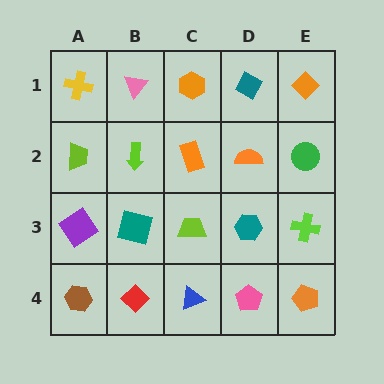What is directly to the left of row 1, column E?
A teal diamond.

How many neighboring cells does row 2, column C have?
4.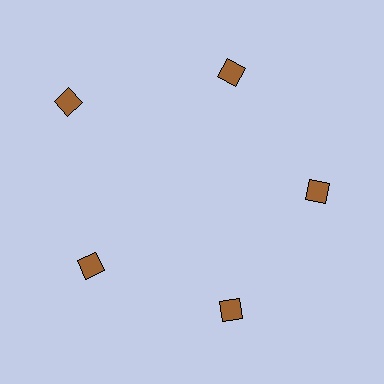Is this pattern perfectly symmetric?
No. The 5 brown diamonds are arranged in a ring, but one element near the 10 o'clock position is pushed outward from the center, breaking the 5-fold rotational symmetry.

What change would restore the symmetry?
The symmetry would be restored by moving it inward, back onto the ring so that all 5 diamonds sit at equal angles and equal distance from the center.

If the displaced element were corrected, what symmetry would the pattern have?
It would have 5-fold rotational symmetry — the pattern would map onto itself every 72 degrees.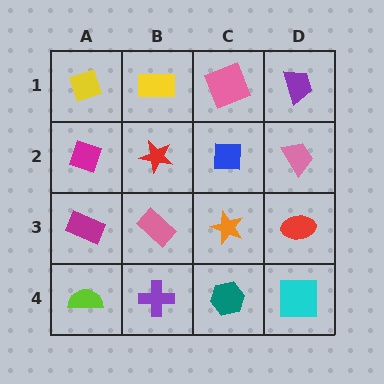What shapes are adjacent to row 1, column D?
A pink trapezoid (row 2, column D), a pink square (row 1, column C).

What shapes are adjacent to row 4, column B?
A pink rectangle (row 3, column B), a lime semicircle (row 4, column A), a teal hexagon (row 4, column C).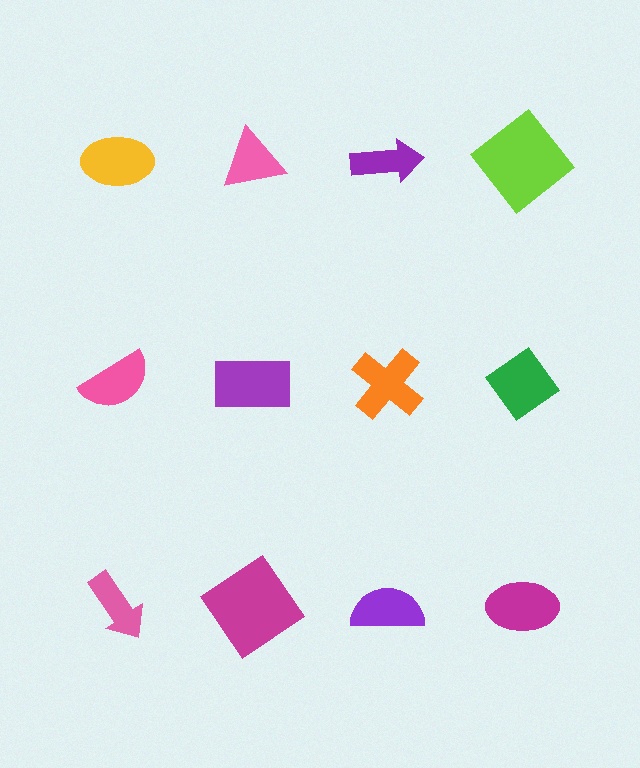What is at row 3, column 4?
A magenta ellipse.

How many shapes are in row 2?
4 shapes.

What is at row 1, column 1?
A yellow ellipse.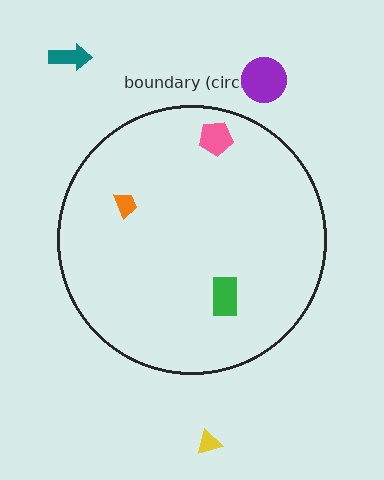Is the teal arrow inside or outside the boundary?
Outside.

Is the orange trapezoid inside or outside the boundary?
Inside.